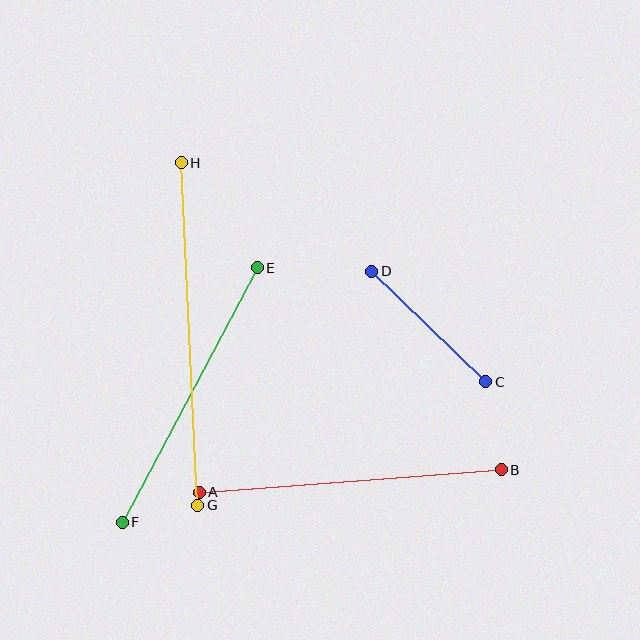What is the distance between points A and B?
The distance is approximately 302 pixels.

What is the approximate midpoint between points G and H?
The midpoint is at approximately (190, 334) pixels.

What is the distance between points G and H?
The distance is approximately 343 pixels.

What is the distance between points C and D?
The distance is approximately 158 pixels.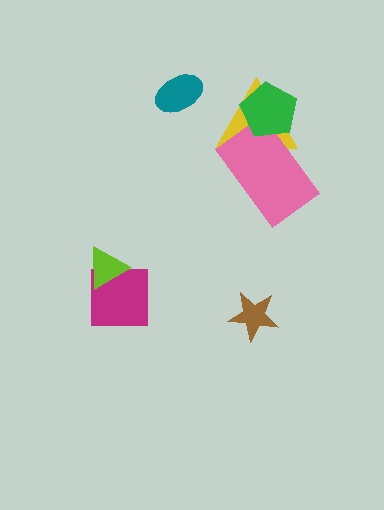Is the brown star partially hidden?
No, no other shape covers it.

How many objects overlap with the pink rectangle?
2 objects overlap with the pink rectangle.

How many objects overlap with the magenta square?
1 object overlaps with the magenta square.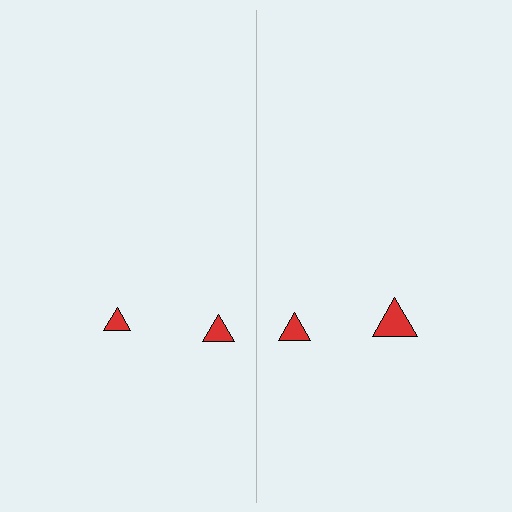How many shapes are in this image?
There are 4 shapes in this image.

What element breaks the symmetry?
The red triangle on the right side has a different size than its mirror counterpart.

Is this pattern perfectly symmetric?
No, the pattern is not perfectly symmetric. The red triangle on the right side has a different size than its mirror counterpart.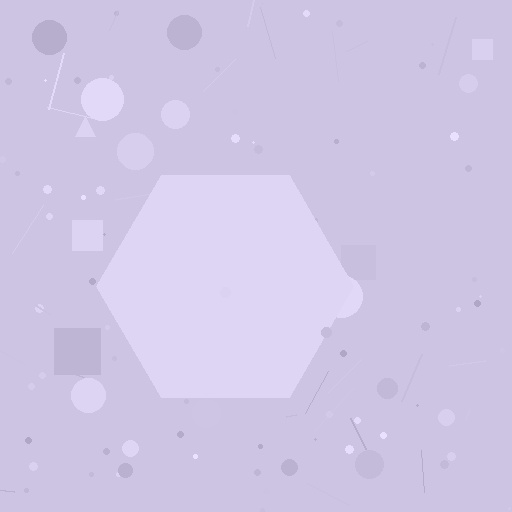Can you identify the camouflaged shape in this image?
The camouflaged shape is a hexagon.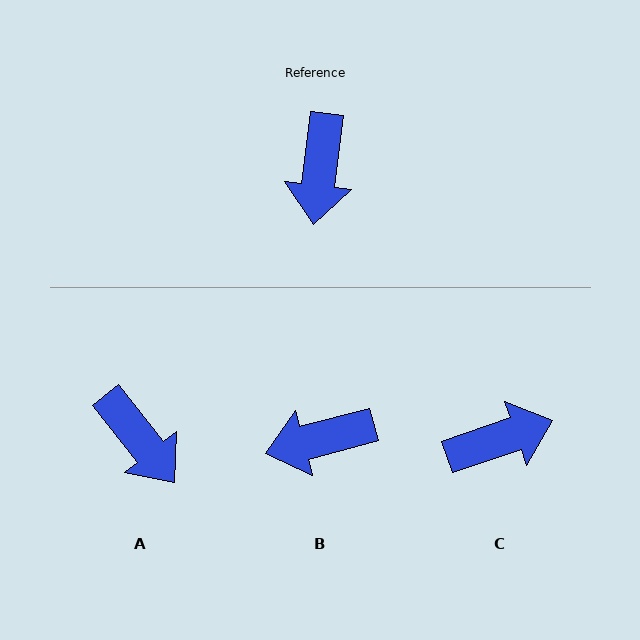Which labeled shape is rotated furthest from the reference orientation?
C, about 116 degrees away.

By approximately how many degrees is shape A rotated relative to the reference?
Approximately 45 degrees counter-clockwise.